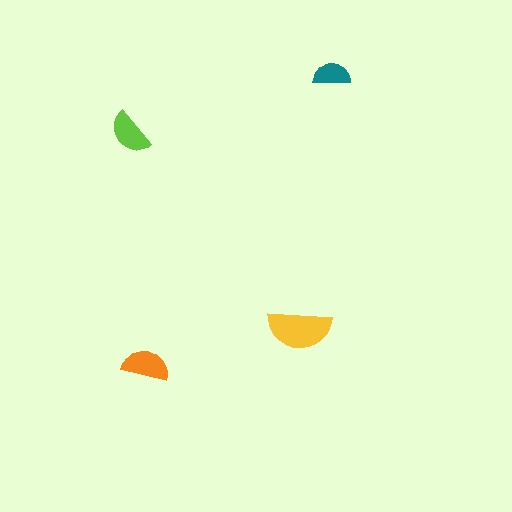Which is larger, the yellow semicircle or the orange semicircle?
The yellow one.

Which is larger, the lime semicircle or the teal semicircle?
The lime one.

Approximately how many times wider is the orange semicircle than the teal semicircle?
About 1.5 times wider.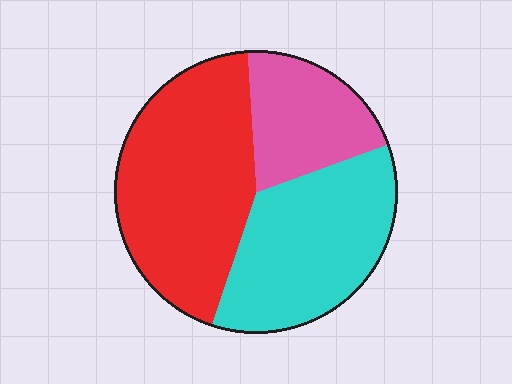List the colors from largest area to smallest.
From largest to smallest: red, cyan, pink.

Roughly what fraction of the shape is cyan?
Cyan takes up between a third and a half of the shape.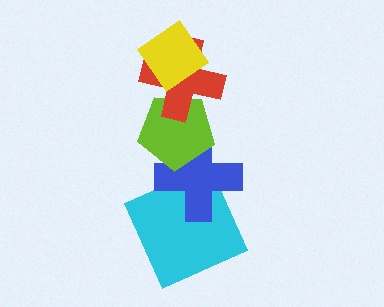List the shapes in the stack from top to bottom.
From top to bottom: the yellow diamond, the red cross, the lime pentagon, the blue cross, the cyan square.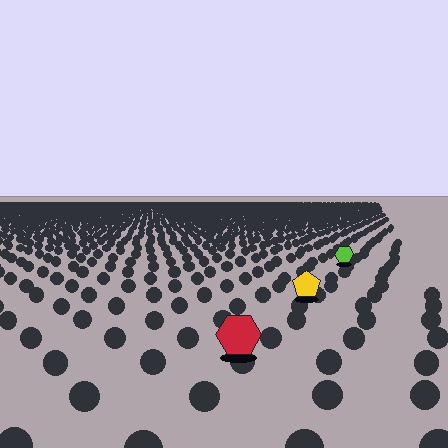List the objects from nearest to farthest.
From nearest to farthest: the red hexagon, the yellow pentagon, the lime hexagon.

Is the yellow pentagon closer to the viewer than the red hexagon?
No. The red hexagon is closer — you can tell from the texture gradient: the ground texture is coarser near it.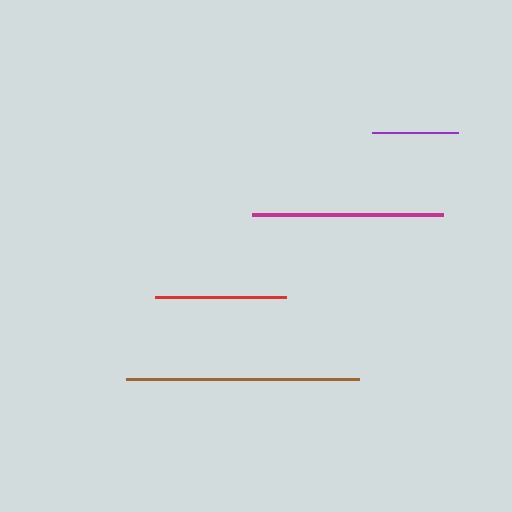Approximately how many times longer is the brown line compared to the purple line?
The brown line is approximately 2.7 times the length of the purple line.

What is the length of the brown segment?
The brown segment is approximately 233 pixels long.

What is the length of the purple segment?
The purple segment is approximately 86 pixels long.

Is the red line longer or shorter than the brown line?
The brown line is longer than the red line.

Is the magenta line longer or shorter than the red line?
The magenta line is longer than the red line.